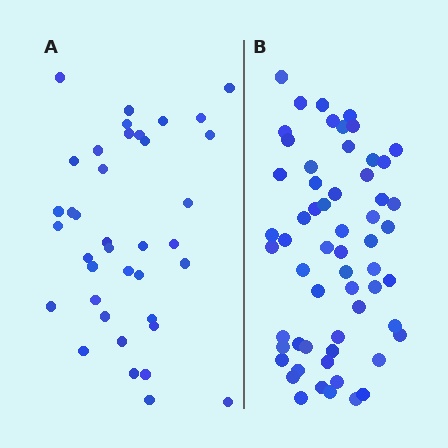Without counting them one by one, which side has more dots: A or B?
Region B (the right region) has more dots.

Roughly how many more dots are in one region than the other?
Region B has approximately 20 more dots than region A.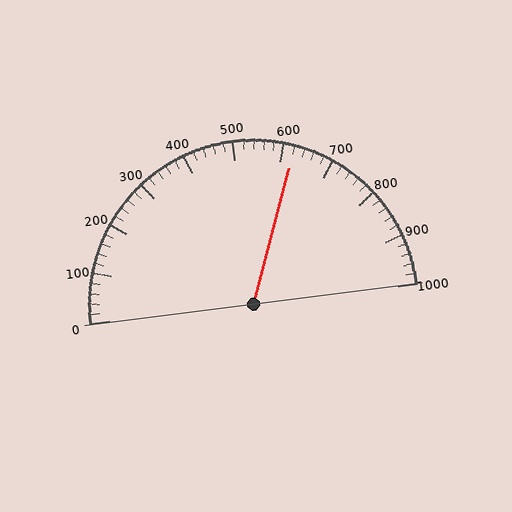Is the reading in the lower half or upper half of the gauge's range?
The reading is in the upper half of the range (0 to 1000).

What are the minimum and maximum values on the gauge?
The gauge ranges from 0 to 1000.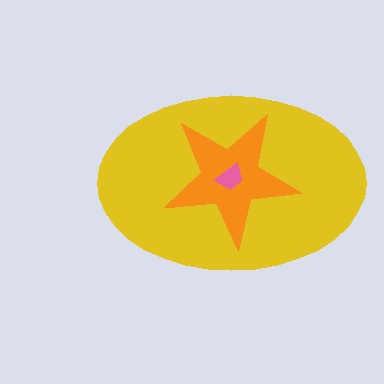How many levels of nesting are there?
3.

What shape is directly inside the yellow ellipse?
The orange star.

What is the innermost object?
The pink trapezoid.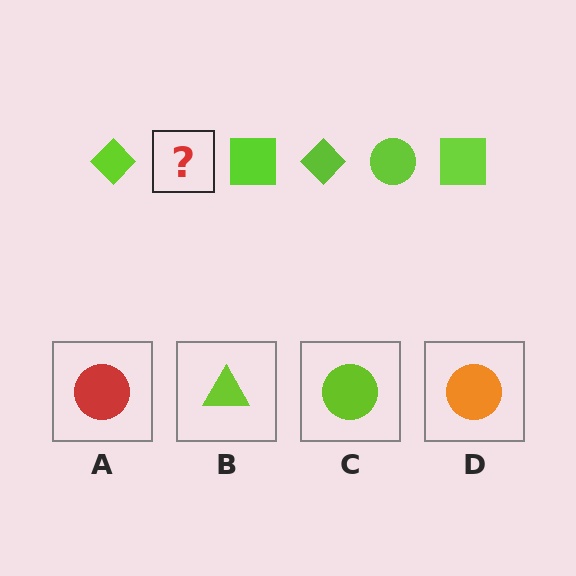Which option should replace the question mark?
Option C.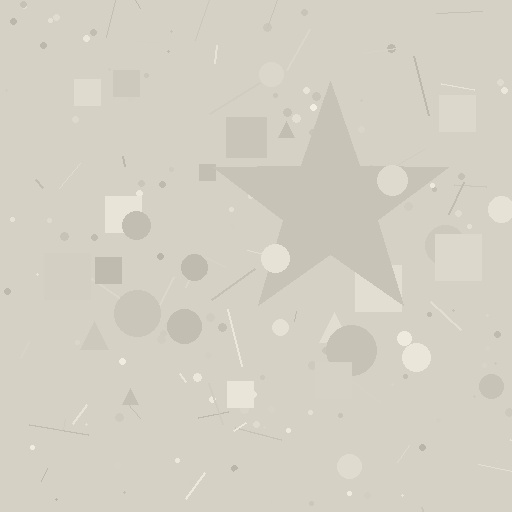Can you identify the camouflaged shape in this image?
The camouflaged shape is a star.